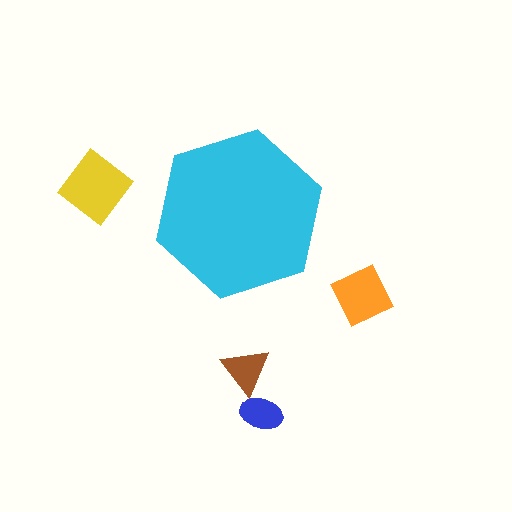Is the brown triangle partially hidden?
No, the brown triangle is fully visible.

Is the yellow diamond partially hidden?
No, the yellow diamond is fully visible.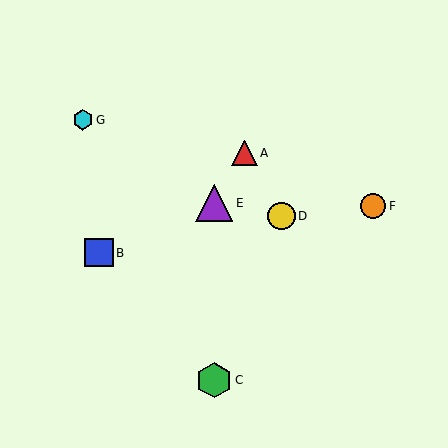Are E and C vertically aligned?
Yes, both are at x≈214.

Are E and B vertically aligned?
No, E is at x≈214 and B is at x≈99.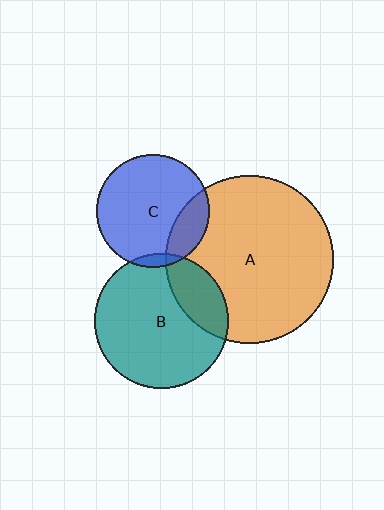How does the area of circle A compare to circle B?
Approximately 1.6 times.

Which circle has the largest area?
Circle A (orange).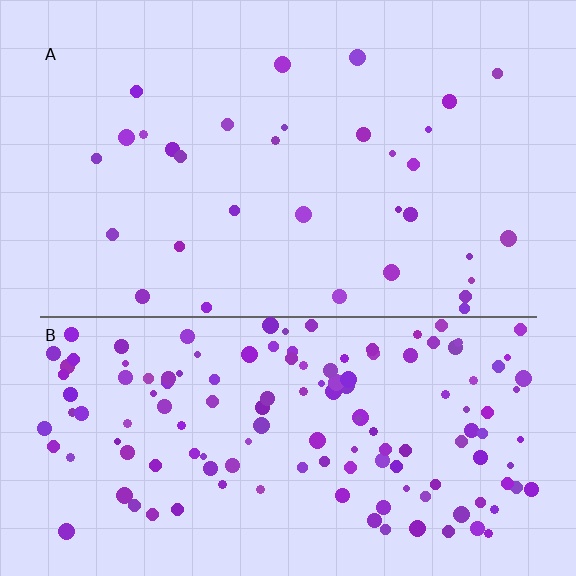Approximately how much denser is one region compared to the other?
Approximately 4.5× — region B over region A.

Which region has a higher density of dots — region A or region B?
B (the bottom).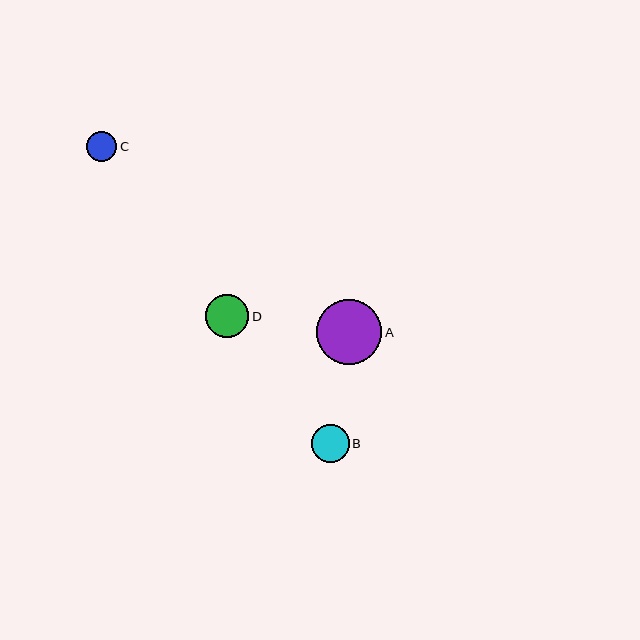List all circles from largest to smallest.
From largest to smallest: A, D, B, C.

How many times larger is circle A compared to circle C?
Circle A is approximately 2.2 times the size of circle C.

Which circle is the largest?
Circle A is the largest with a size of approximately 65 pixels.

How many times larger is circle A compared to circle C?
Circle A is approximately 2.2 times the size of circle C.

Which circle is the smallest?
Circle C is the smallest with a size of approximately 30 pixels.